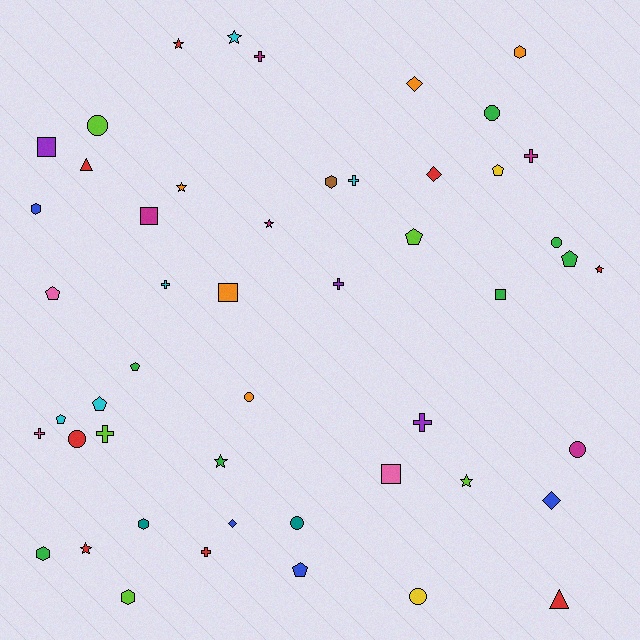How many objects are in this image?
There are 50 objects.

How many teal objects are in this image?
There are 2 teal objects.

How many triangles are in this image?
There are 2 triangles.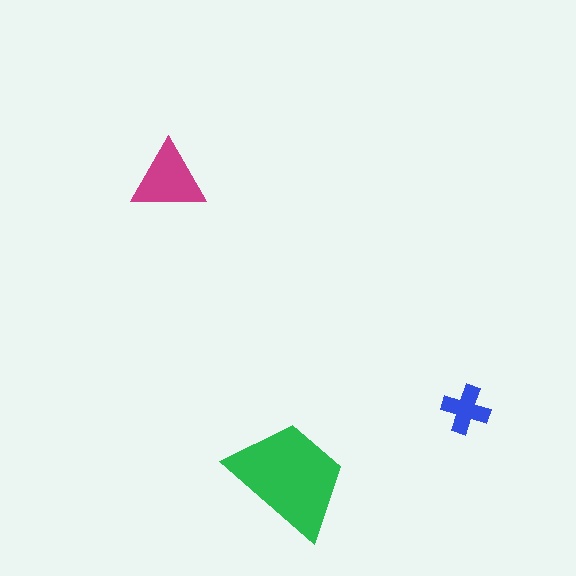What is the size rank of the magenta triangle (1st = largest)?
2nd.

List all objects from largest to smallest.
The green trapezoid, the magenta triangle, the blue cross.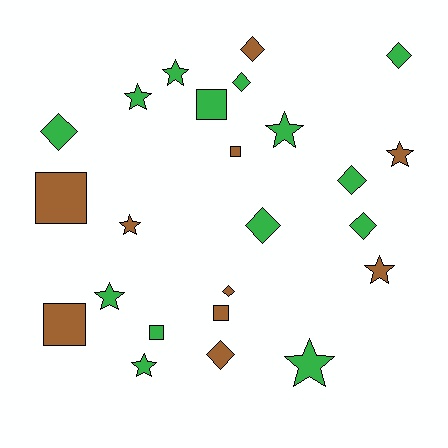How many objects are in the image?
There are 24 objects.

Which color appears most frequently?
Green, with 14 objects.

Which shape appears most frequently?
Diamond, with 9 objects.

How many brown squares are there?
There are 4 brown squares.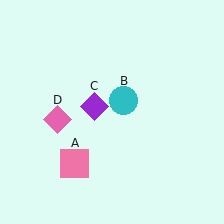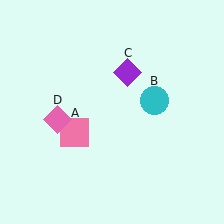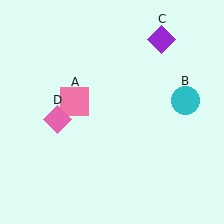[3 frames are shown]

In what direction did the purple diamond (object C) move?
The purple diamond (object C) moved up and to the right.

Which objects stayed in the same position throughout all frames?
Pink diamond (object D) remained stationary.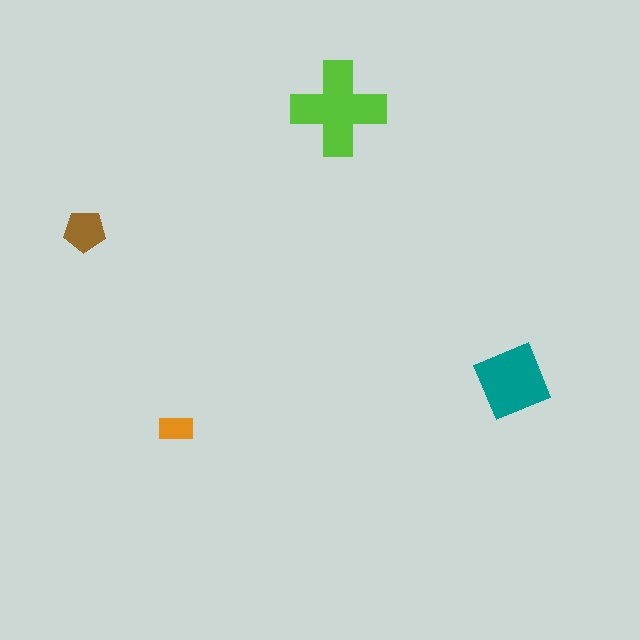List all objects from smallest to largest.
The orange rectangle, the brown pentagon, the teal diamond, the lime cross.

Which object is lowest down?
The orange rectangle is bottommost.